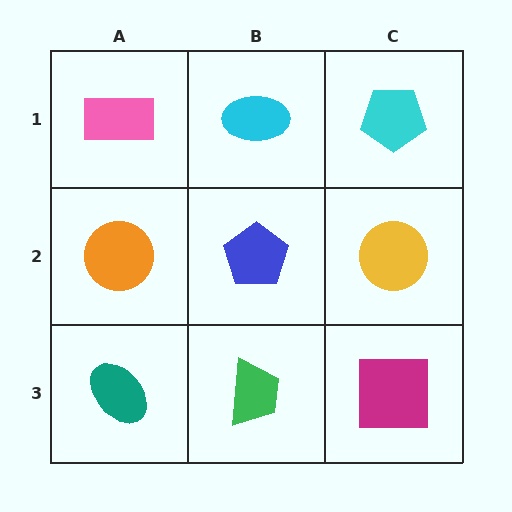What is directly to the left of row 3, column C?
A green trapezoid.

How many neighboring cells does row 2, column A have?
3.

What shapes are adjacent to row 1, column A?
An orange circle (row 2, column A), a cyan ellipse (row 1, column B).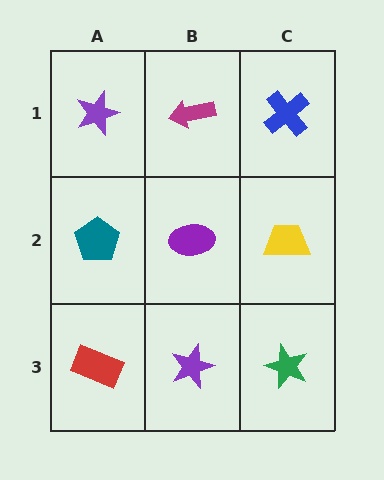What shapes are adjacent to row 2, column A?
A purple star (row 1, column A), a red rectangle (row 3, column A), a purple ellipse (row 2, column B).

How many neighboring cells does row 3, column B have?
3.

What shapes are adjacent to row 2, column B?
A magenta arrow (row 1, column B), a purple star (row 3, column B), a teal pentagon (row 2, column A), a yellow trapezoid (row 2, column C).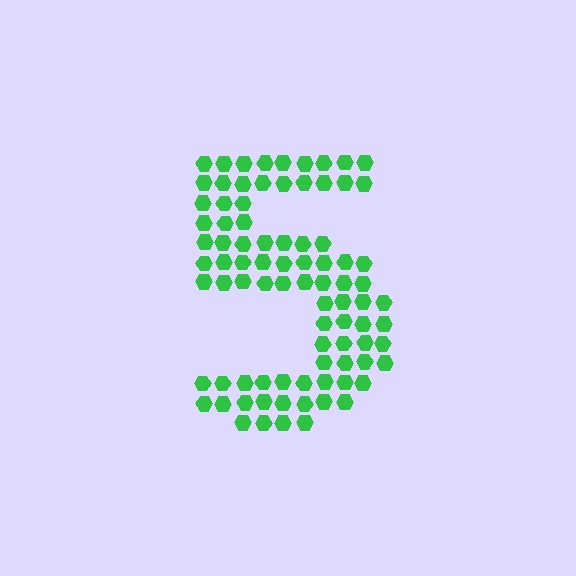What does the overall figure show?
The overall figure shows the digit 5.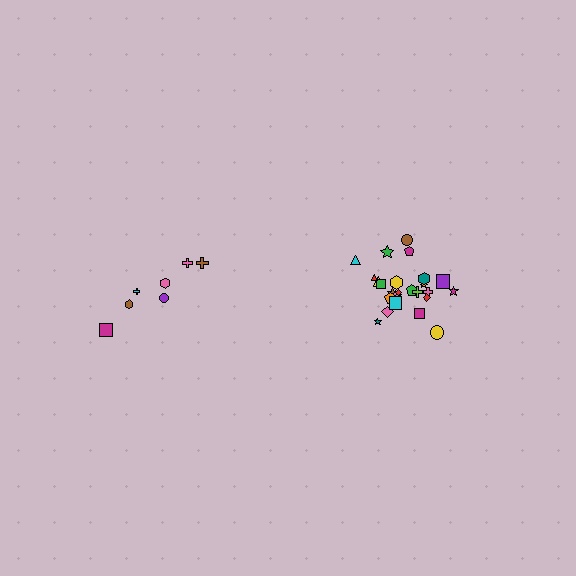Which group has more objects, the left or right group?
The right group.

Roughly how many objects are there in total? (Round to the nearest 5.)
Roughly 30 objects in total.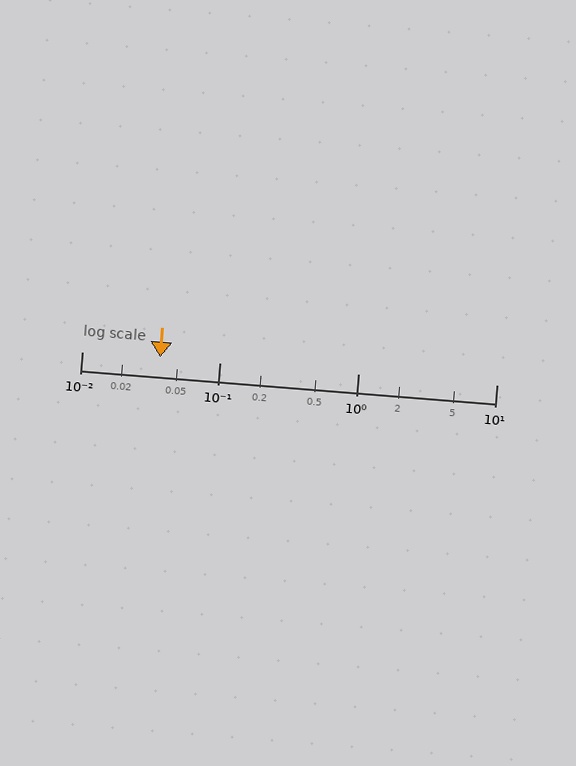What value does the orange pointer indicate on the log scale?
The pointer indicates approximately 0.037.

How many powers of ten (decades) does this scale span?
The scale spans 3 decades, from 0.01 to 10.